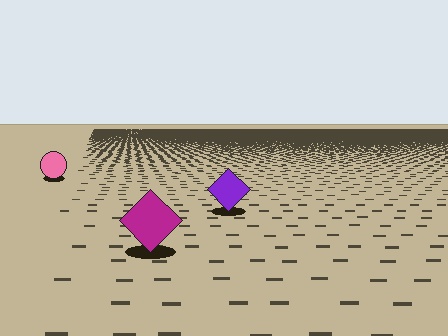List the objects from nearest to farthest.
From nearest to farthest: the magenta diamond, the purple diamond, the pink circle.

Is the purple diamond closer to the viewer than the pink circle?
Yes. The purple diamond is closer — you can tell from the texture gradient: the ground texture is coarser near it.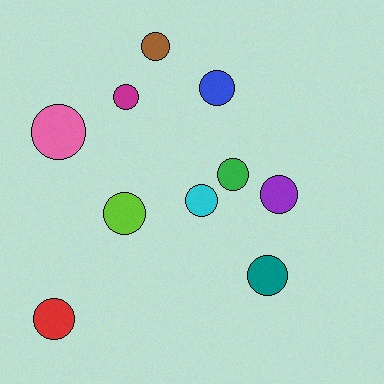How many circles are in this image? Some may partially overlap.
There are 10 circles.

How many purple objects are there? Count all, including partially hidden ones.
There is 1 purple object.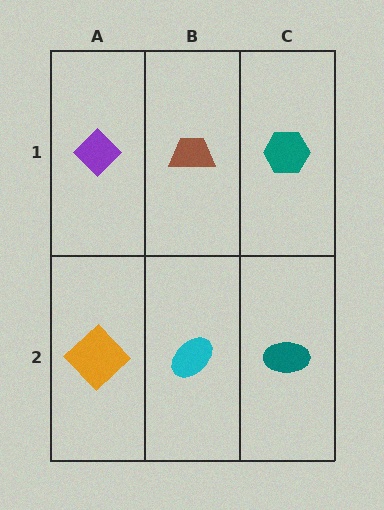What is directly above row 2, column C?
A teal hexagon.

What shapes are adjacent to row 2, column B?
A brown trapezoid (row 1, column B), an orange diamond (row 2, column A), a teal ellipse (row 2, column C).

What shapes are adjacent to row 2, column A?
A purple diamond (row 1, column A), a cyan ellipse (row 2, column B).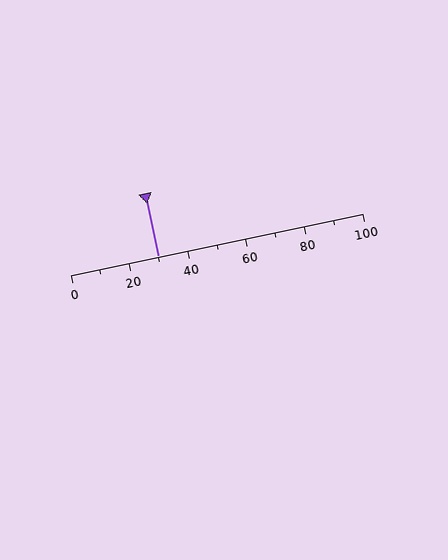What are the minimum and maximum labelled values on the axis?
The axis runs from 0 to 100.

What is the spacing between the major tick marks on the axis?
The major ticks are spaced 20 apart.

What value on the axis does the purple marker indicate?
The marker indicates approximately 30.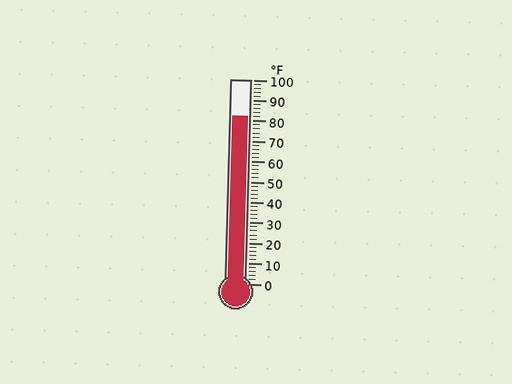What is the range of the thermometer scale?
The thermometer scale ranges from 0°F to 100°F.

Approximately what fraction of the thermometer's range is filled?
The thermometer is filled to approximately 80% of its range.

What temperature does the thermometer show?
The thermometer shows approximately 82°F.